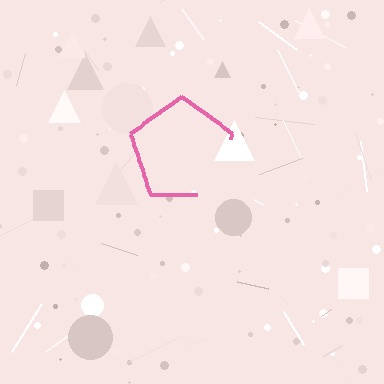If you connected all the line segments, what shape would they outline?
They would outline a pentagon.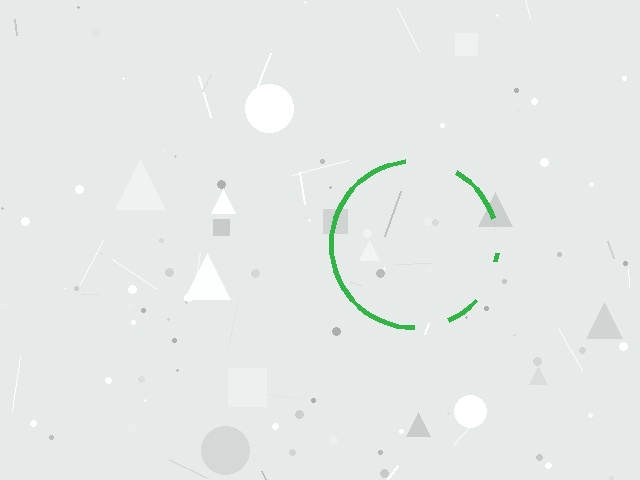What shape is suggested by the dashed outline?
The dashed outline suggests a circle.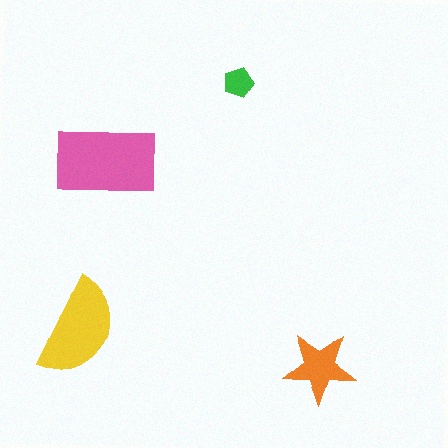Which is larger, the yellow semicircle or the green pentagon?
The yellow semicircle.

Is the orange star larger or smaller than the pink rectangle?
Smaller.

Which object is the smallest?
The green pentagon.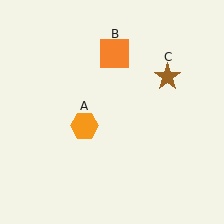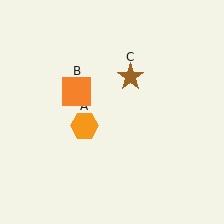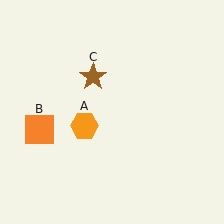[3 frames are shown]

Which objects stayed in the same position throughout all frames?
Orange hexagon (object A) remained stationary.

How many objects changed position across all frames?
2 objects changed position: orange square (object B), brown star (object C).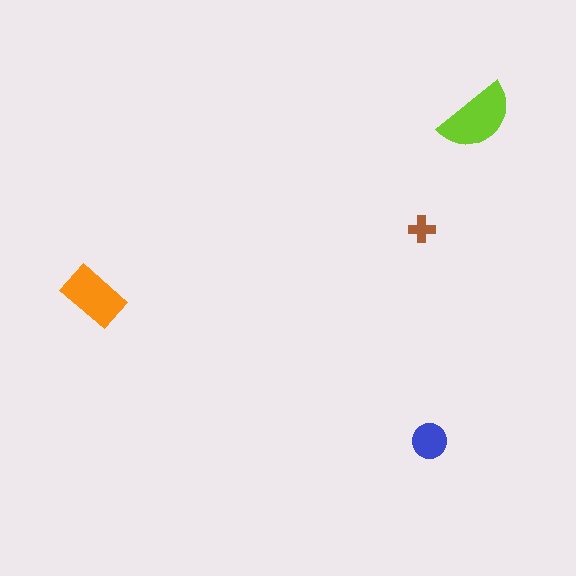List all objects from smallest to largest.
The brown cross, the blue circle, the orange rectangle, the lime semicircle.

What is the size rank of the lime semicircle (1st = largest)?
1st.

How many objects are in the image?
There are 4 objects in the image.